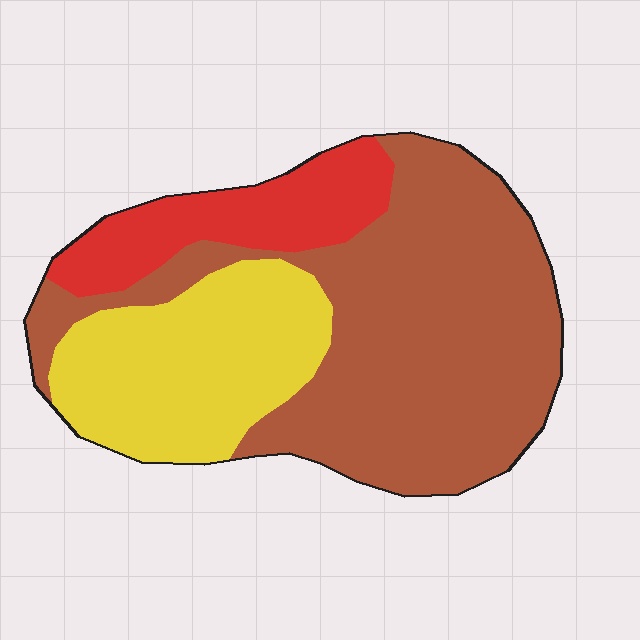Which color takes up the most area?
Brown, at roughly 55%.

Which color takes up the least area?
Red, at roughly 15%.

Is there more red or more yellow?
Yellow.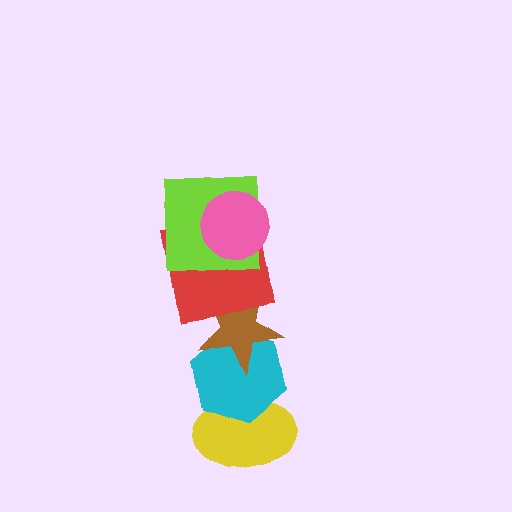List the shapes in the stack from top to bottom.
From top to bottom: the pink circle, the lime square, the red square, the brown star, the cyan hexagon, the yellow ellipse.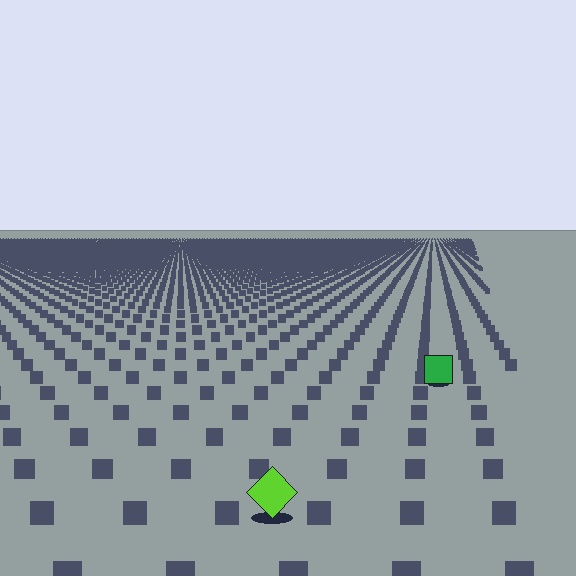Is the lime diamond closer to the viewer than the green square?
Yes. The lime diamond is closer — you can tell from the texture gradient: the ground texture is coarser near it.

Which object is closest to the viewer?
The lime diamond is closest. The texture marks near it are larger and more spread out.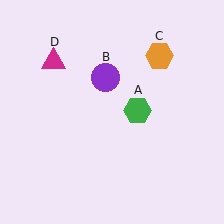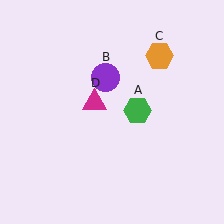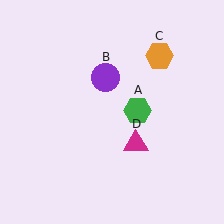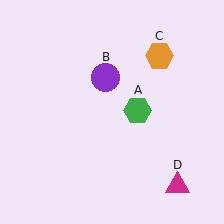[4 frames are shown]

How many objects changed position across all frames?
1 object changed position: magenta triangle (object D).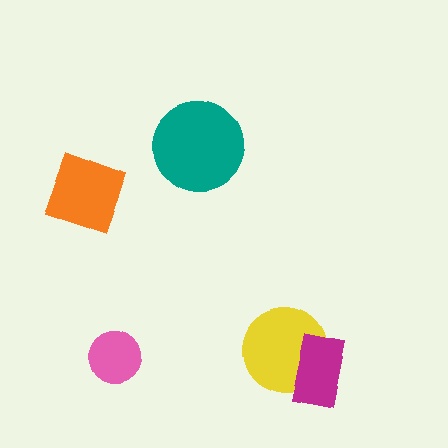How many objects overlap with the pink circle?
0 objects overlap with the pink circle.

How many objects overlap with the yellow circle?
1 object overlaps with the yellow circle.